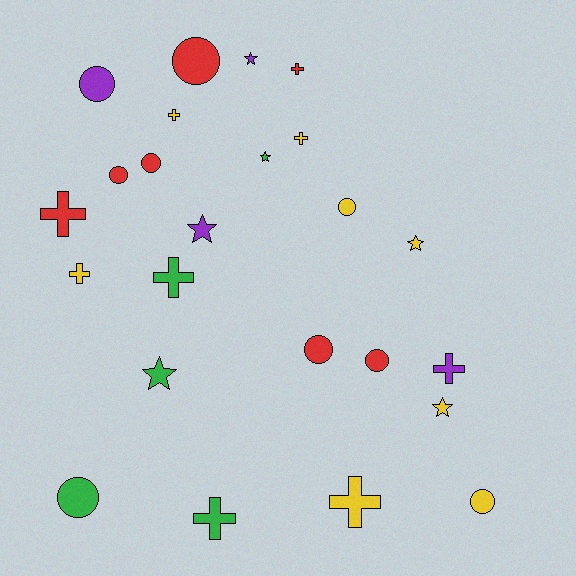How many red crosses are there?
There are 2 red crosses.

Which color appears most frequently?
Yellow, with 8 objects.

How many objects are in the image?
There are 24 objects.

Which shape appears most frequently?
Cross, with 9 objects.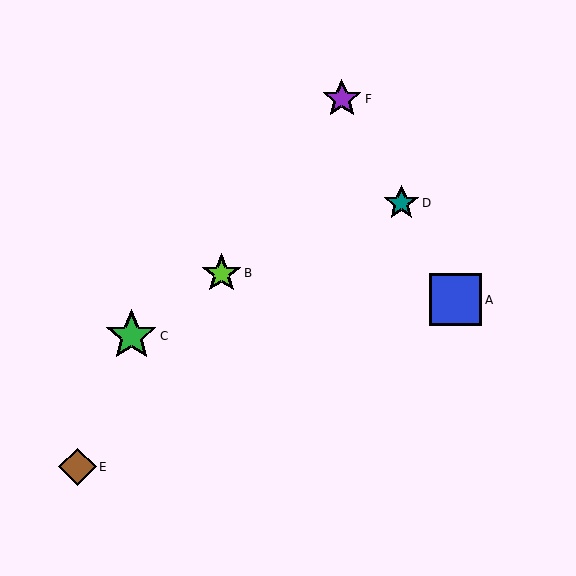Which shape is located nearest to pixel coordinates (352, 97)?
The purple star (labeled F) at (342, 99) is nearest to that location.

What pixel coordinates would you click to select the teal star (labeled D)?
Click at (401, 203) to select the teal star D.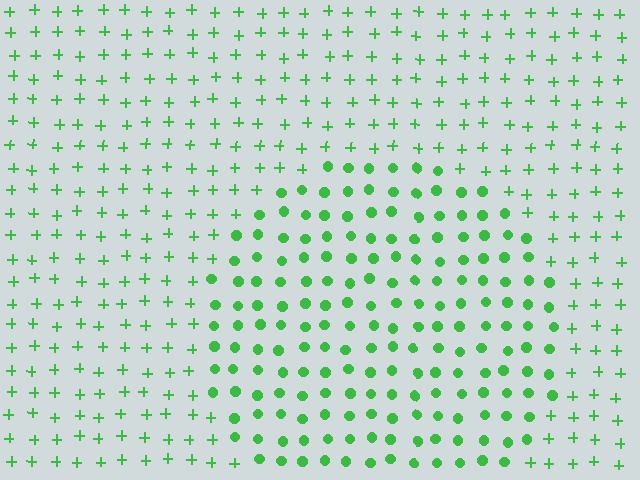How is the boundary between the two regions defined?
The boundary is defined by a change in element shape: circles inside vs. plus signs outside. All elements share the same color and spacing.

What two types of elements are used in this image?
The image uses circles inside the circle region and plus signs outside it.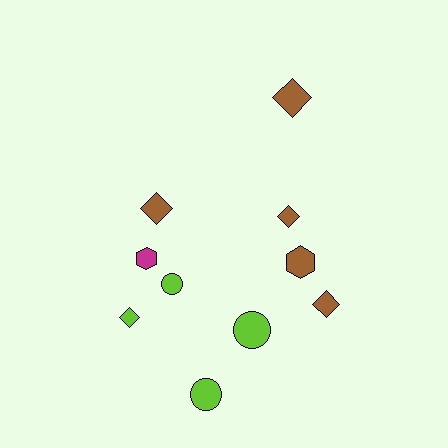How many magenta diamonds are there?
There are no magenta diamonds.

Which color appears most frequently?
Brown, with 5 objects.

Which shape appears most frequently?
Diamond, with 5 objects.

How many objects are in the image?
There are 10 objects.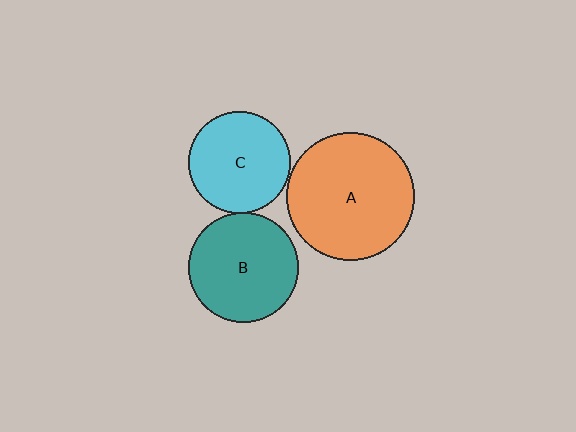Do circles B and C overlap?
Yes.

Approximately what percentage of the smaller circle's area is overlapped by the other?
Approximately 5%.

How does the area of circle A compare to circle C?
Approximately 1.6 times.